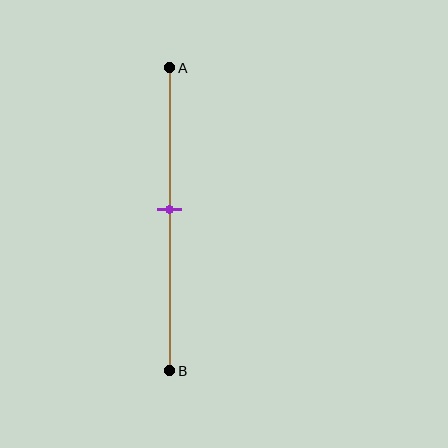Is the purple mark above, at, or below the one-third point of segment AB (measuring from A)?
The purple mark is below the one-third point of segment AB.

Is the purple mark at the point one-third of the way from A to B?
No, the mark is at about 45% from A, not at the 33% one-third point.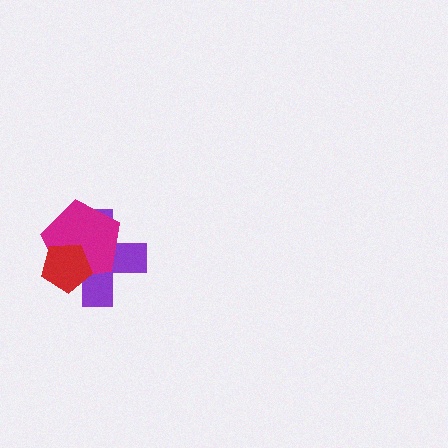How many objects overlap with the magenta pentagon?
2 objects overlap with the magenta pentagon.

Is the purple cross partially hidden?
Yes, it is partially covered by another shape.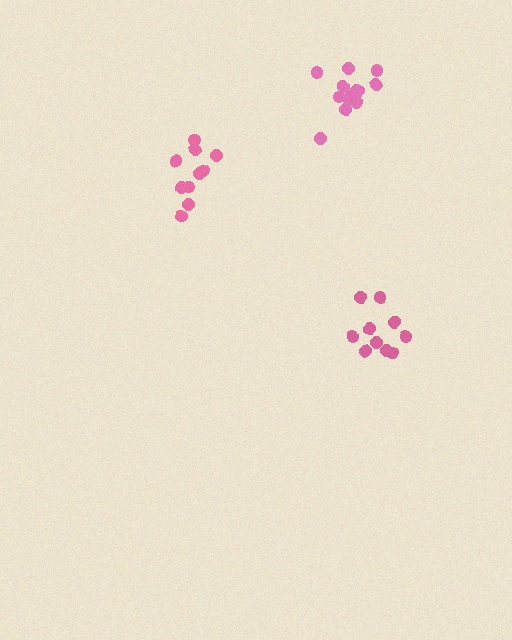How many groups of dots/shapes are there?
There are 3 groups.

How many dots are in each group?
Group 1: 10 dots, Group 2: 10 dots, Group 3: 16 dots (36 total).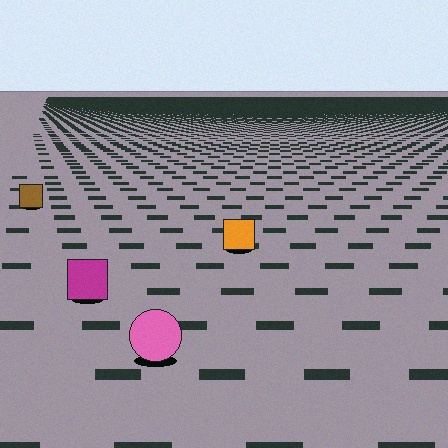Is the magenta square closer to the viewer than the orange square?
Yes. The magenta square is closer — you can tell from the texture gradient: the ground texture is coarser near it.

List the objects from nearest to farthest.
From nearest to farthest: the pink circle, the magenta square, the orange square, the brown square.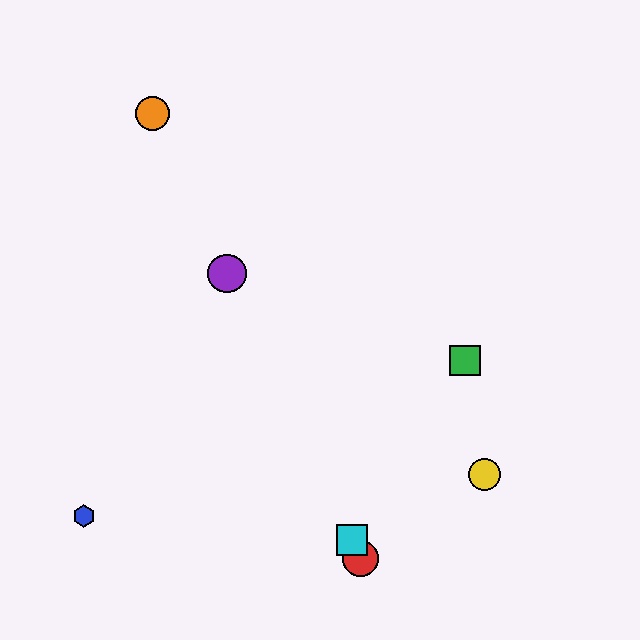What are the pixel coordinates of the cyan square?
The cyan square is at (352, 540).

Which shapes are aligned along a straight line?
The red circle, the purple circle, the orange circle, the cyan square are aligned along a straight line.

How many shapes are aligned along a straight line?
4 shapes (the red circle, the purple circle, the orange circle, the cyan square) are aligned along a straight line.